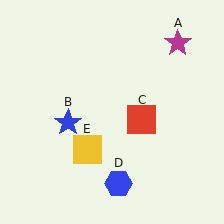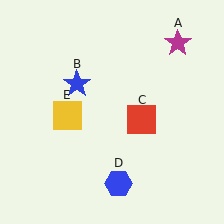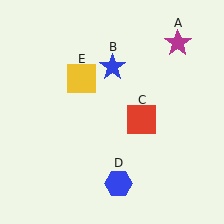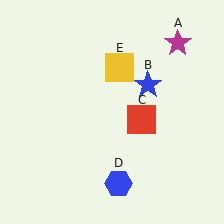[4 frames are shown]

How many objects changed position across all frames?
2 objects changed position: blue star (object B), yellow square (object E).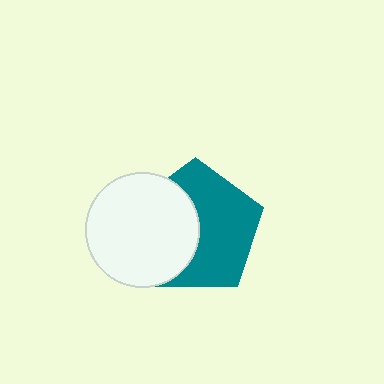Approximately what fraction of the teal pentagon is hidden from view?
Roughly 42% of the teal pentagon is hidden behind the white circle.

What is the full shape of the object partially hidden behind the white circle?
The partially hidden object is a teal pentagon.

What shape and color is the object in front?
The object in front is a white circle.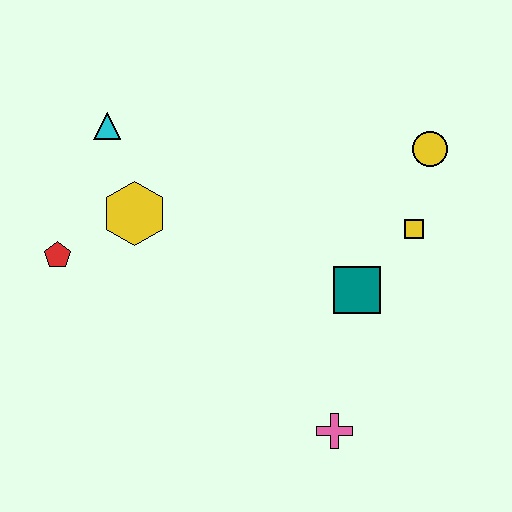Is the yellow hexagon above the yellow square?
Yes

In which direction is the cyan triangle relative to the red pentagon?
The cyan triangle is above the red pentagon.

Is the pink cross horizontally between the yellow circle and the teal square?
No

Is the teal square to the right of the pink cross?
Yes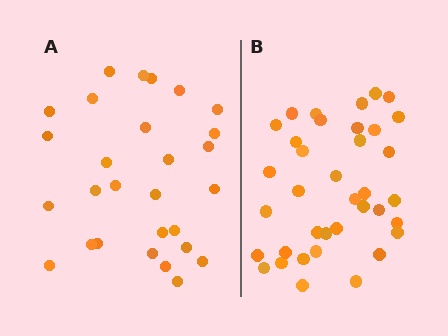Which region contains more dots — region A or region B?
Region B (the right region) has more dots.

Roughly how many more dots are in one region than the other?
Region B has roughly 8 or so more dots than region A.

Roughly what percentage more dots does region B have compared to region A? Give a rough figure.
About 30% more.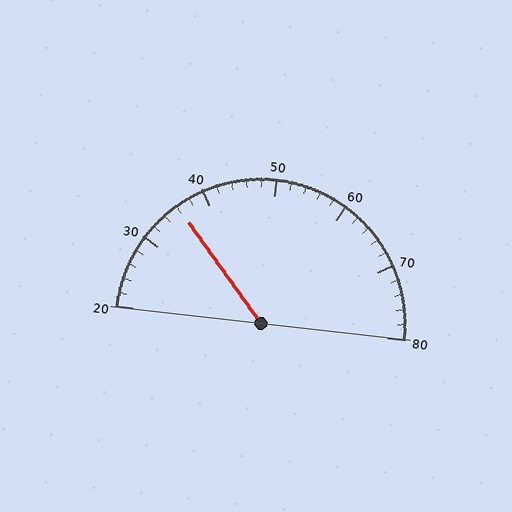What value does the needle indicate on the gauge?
The needle indicates approximately 36.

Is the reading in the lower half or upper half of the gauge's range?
The reading is in the lower half of the range (20 to 80).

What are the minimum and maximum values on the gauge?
The gauge ranges from 20 to 80.